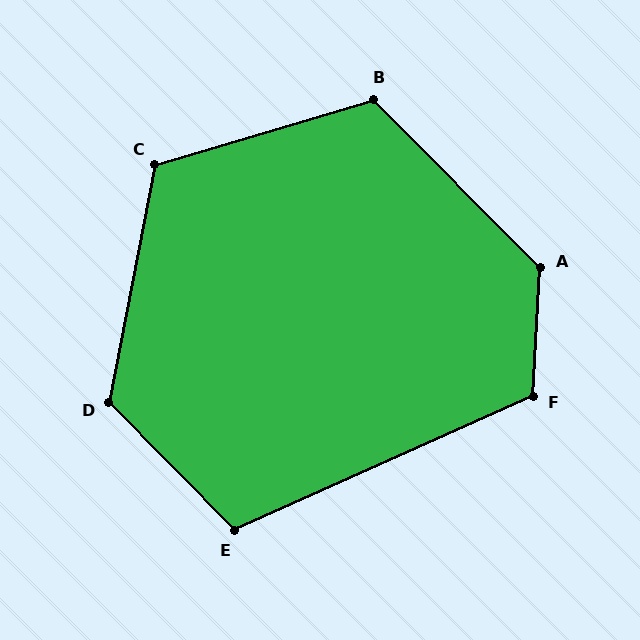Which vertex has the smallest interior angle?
E, at approximately 110 degrees.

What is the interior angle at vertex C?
Approximately 117 degrees (obtuse).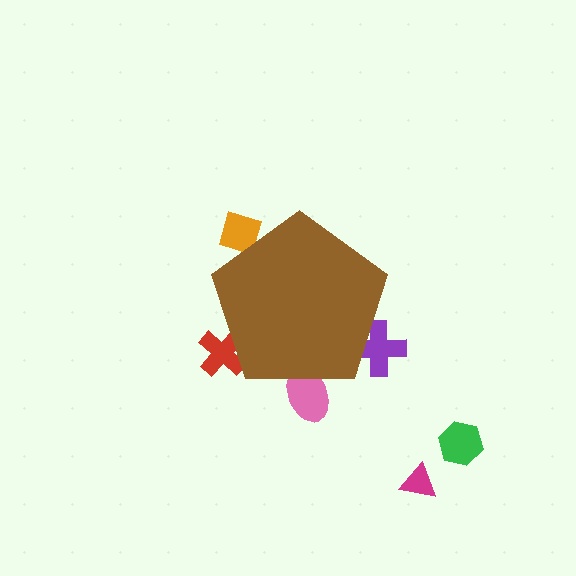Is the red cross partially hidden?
Yes, the red cross is partially hidden behind the brown pentagon.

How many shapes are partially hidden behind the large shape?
4 shapes are partially hidden.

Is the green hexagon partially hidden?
No, the green hexagon is fully visible.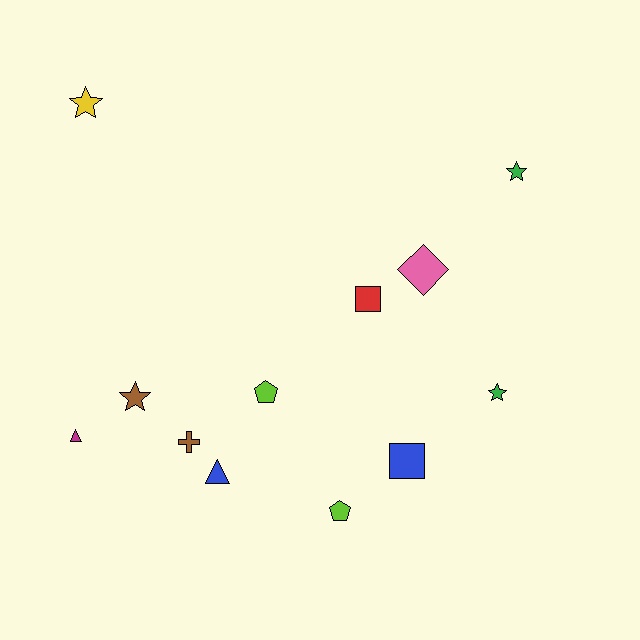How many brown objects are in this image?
There are 2 brown objects.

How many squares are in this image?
There are 2 squares.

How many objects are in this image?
There are 12 objects.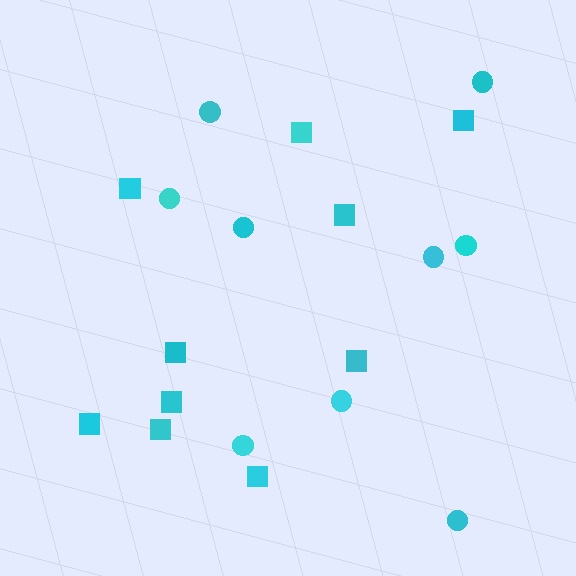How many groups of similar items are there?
There are 2 groups: one group of circles (9) and one group of squares (10).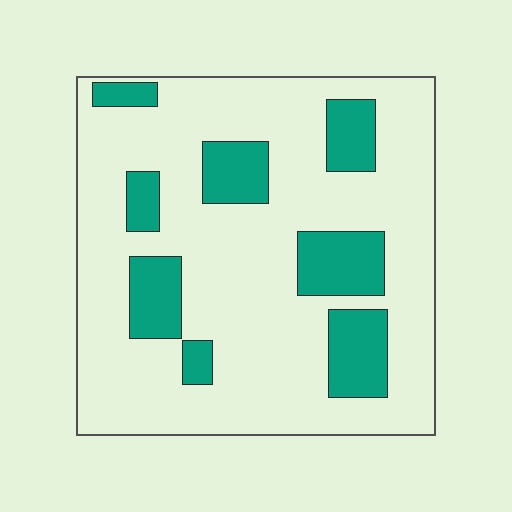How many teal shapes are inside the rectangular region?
8.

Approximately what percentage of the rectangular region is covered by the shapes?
Approximately 20%.